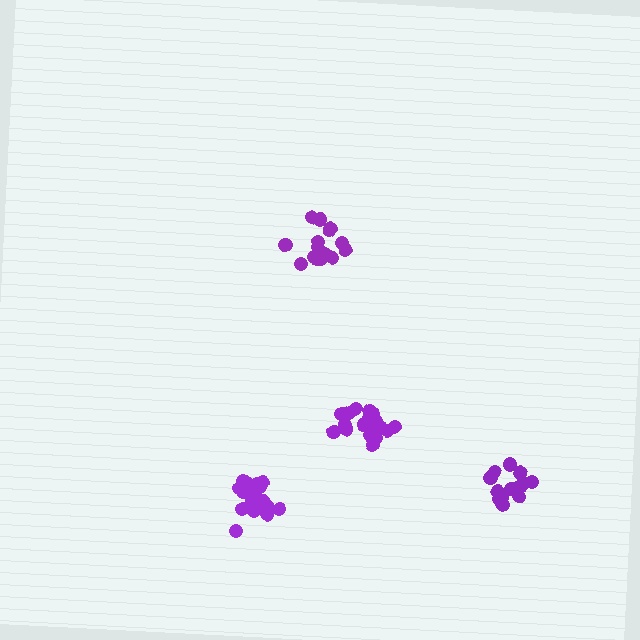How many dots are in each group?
Group 1: 20 dots, Group 2: 20 dots, Group 3: 15 dots, Group 4: 16 dots (71 total).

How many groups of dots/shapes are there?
There are 4 groups.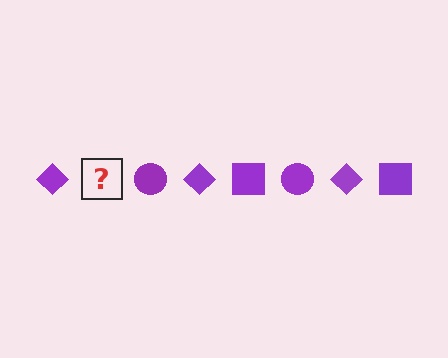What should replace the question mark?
The question mark should be replaced with a purple square.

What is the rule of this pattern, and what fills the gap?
The rule is that the pattern cycles through diamond, square, circle shapes in purple. The gap should be filled with a purple square.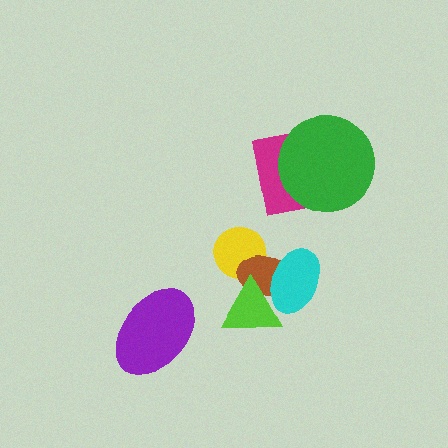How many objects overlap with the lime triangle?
2 objects overlap with the lime triangle.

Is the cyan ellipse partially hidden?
Yes, it is partially covered by another shape.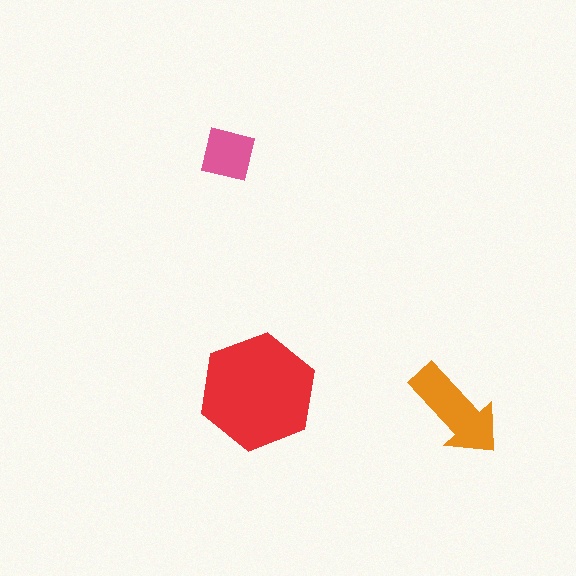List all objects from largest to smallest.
The red hexagon, the orange arrow, the pink square.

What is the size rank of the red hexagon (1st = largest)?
1st.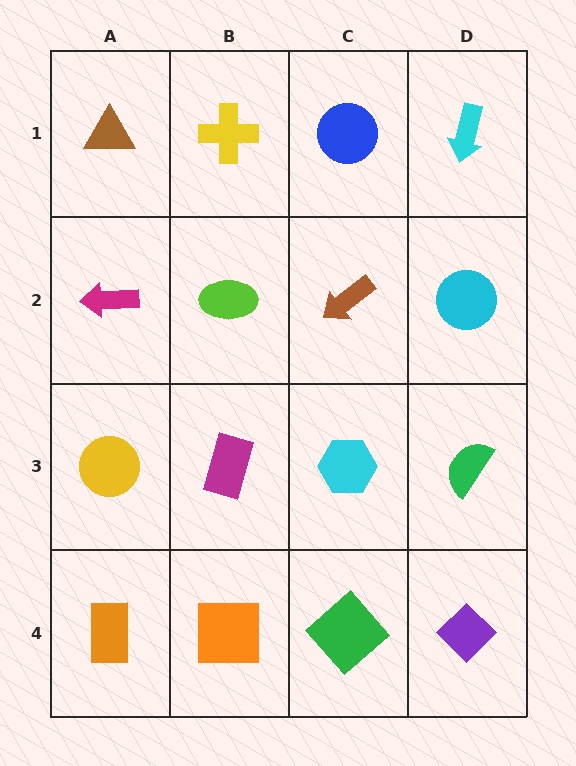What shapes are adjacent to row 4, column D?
A green semicircle (row 3, column D), a green diamond (row 4, column C).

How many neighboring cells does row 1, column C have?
3.